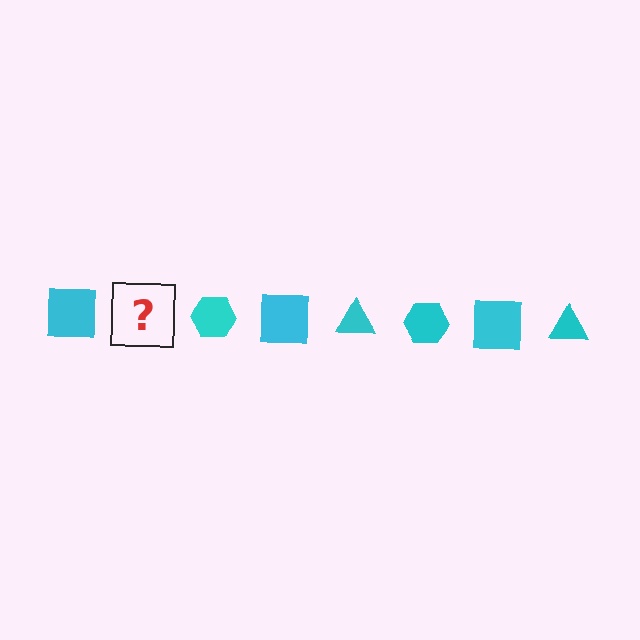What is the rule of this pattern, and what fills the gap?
The rule is that the pattern cycles through square, triangle, hexagon shapes in cyan. The gap should be filled with a cyan triangle.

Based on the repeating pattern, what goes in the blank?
The blank should be a cyan triangle.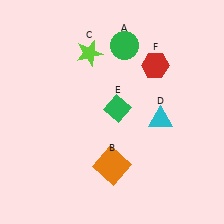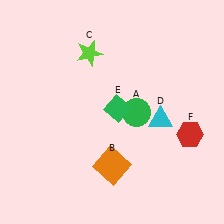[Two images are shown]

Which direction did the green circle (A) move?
The green circle (A) moved down.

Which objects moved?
The objects that moved are: the green circle (A), the red hexagon (F).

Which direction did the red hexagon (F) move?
The red hexagon (F) moved down.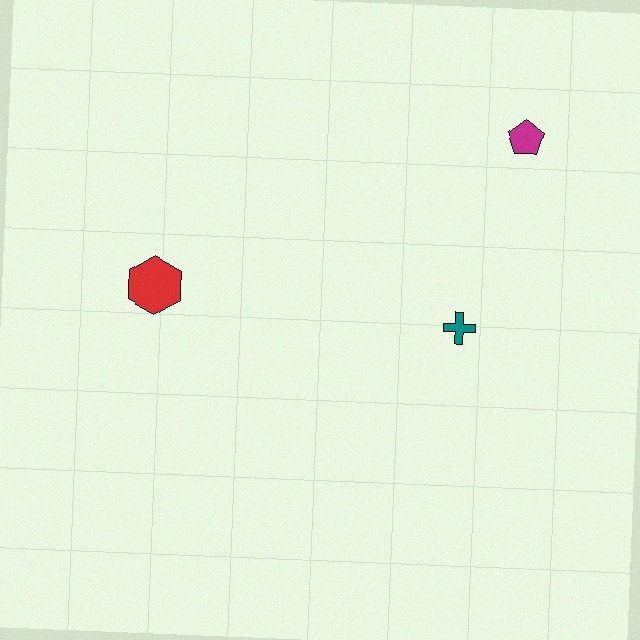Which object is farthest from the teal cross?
The red hexagon is farthest from the teal cross.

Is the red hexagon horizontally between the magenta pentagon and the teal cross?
No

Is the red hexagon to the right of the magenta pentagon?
No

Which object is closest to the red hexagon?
The teal cross is closest to the red hexagon.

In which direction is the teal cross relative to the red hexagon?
The teal cross is to the right of the red hexagon.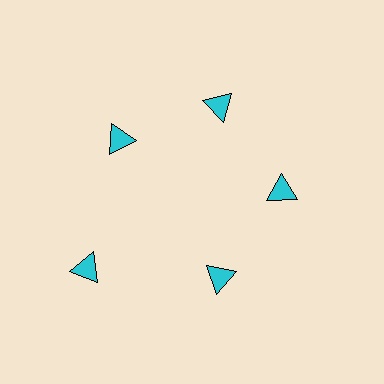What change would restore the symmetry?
The symmetry would be restored by moving it inward, back onto the ring so that all 5 triangles sit at equal angles and equal distance from the center.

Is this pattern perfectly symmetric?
No. The 5 cyan triangles are arranged in a ring, but one element near the 8 o'clock position is pushed outward from the center, breaking the 5-fold rotational symmetry.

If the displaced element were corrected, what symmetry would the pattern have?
It would have 5-fold rotational symmetry — the pattern would map onto itself every 72 degrees.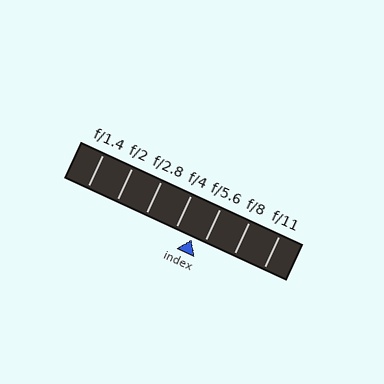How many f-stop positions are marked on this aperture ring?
There are 7 f-stop positions marked.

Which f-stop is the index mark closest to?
The index mark is closest to f/5.6.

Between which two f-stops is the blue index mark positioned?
The index mark is between f/4 and f/5.6.